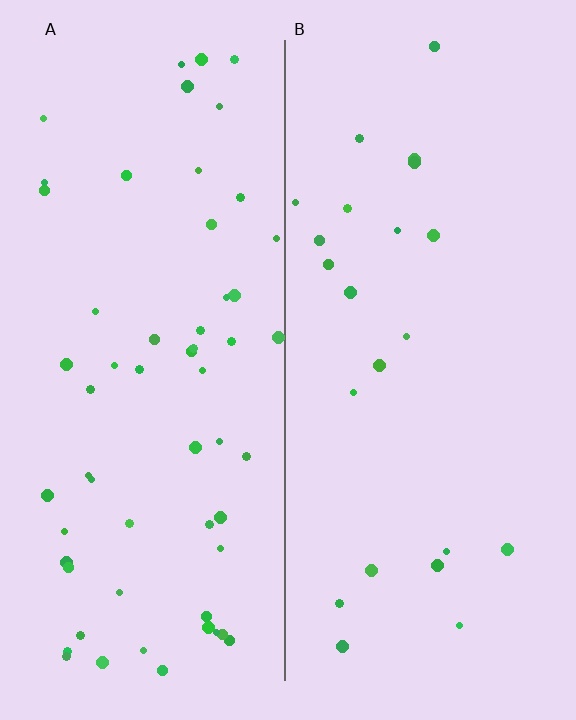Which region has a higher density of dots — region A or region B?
A (the left).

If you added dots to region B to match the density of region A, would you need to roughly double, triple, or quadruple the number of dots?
Approximately triple.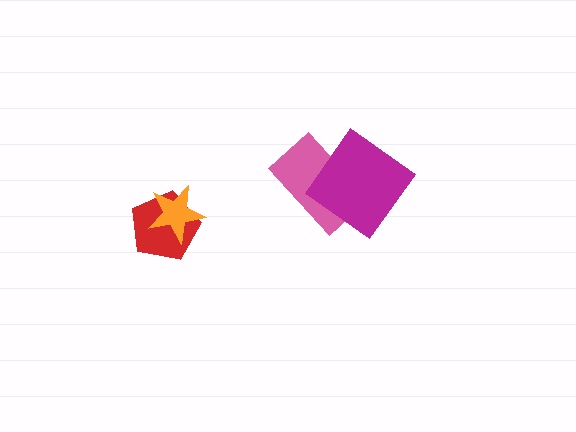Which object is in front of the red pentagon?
The orange star is in front of the red pentagon.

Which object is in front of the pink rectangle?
The magenta diamond is in front of the pink rectangle.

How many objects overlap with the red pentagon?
1 object overlaps with the red pentagon.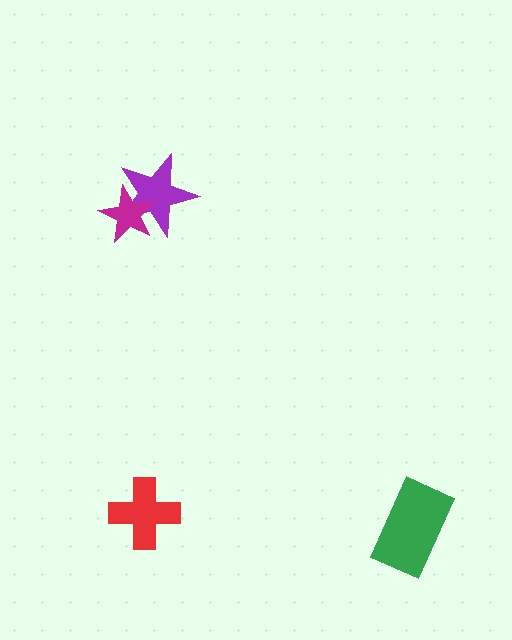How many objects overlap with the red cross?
0 objects overlap with the red cross.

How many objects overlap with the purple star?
1 object overlaps with the purple star.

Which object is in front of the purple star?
The magenta star is in front of the purple star.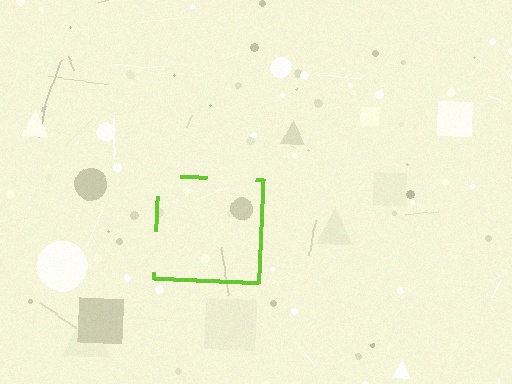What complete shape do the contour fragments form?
The contour fragments form a square.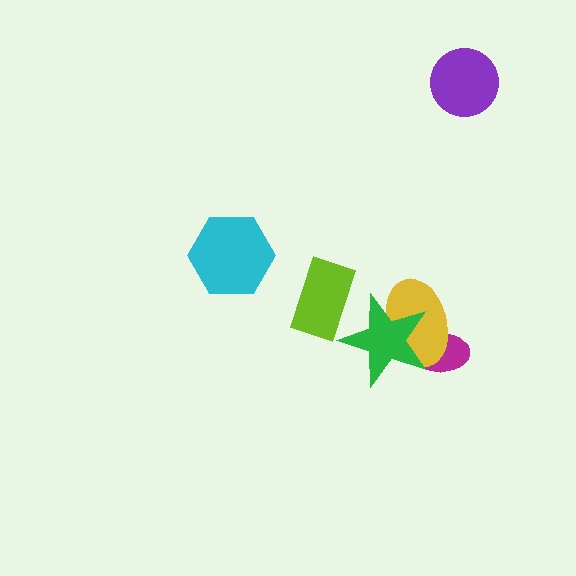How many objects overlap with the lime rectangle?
1 object overlaps with the lime rectangle.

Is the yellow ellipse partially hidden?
Yes, it is partially covered by another shape.